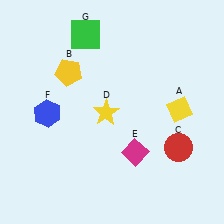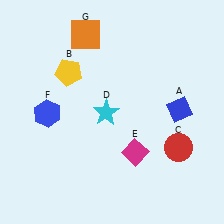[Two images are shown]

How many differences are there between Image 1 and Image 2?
There are 3 differences between the two images.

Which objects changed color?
A changed from yellow to blue. D changed from yellow to cyan. G changed from green to orange.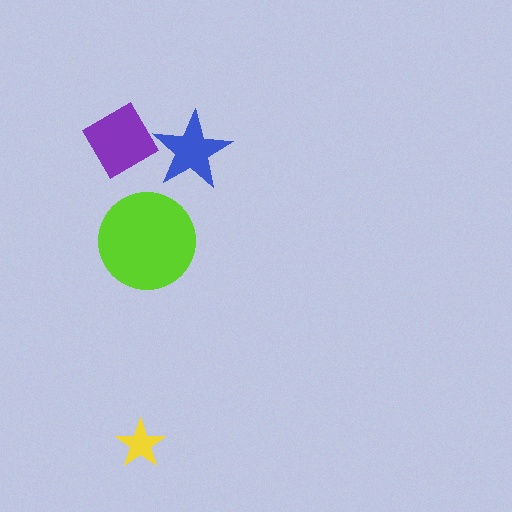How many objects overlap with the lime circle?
0 objects overlap with the lime circle.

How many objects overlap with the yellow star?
0 objects overlap with the yellow star.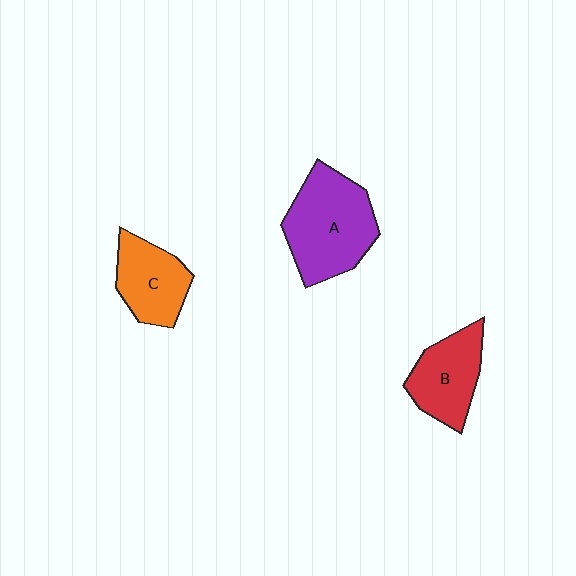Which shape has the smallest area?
Shape C (orange).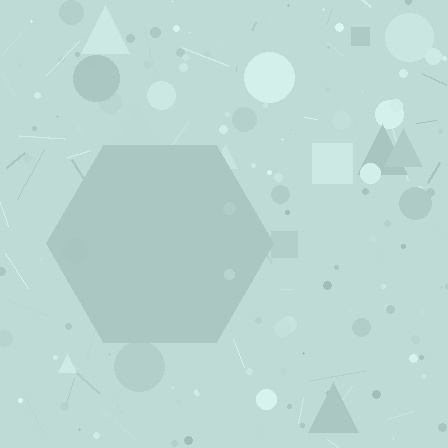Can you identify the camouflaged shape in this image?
The camouflaged shape is a hexagon.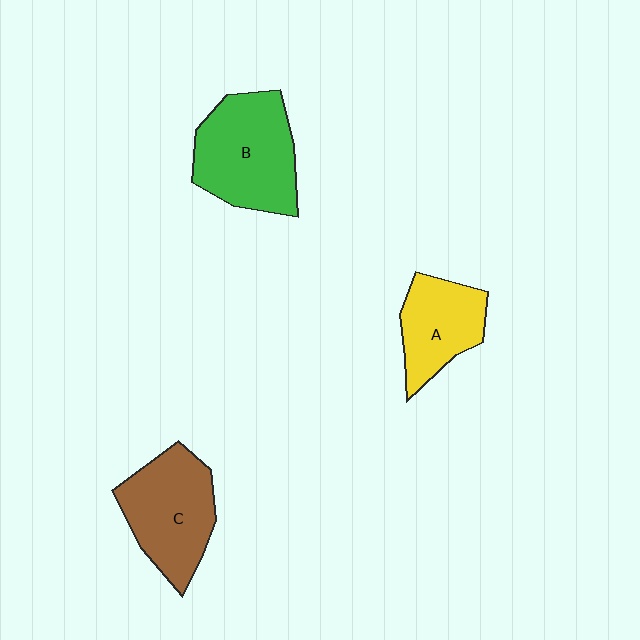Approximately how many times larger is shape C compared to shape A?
Approximately 1.3 times.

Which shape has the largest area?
Shape B (green).